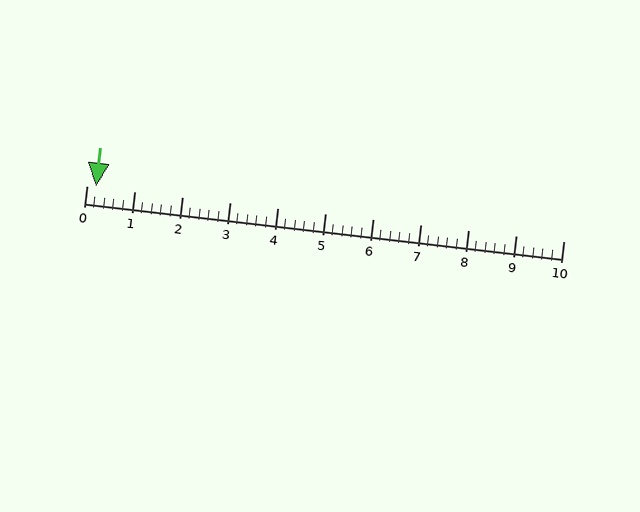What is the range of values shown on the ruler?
The ruler shows values from 0 to 10.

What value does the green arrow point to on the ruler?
The green arrow points to approximately 0.2.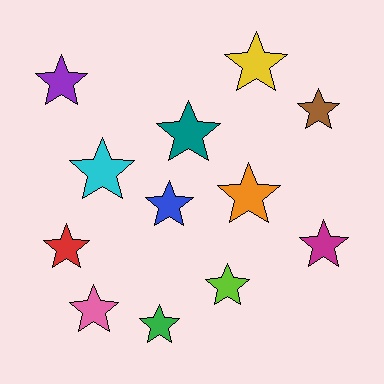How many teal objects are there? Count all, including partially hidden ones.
There is 1 teal object.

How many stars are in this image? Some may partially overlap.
There are 12 stars.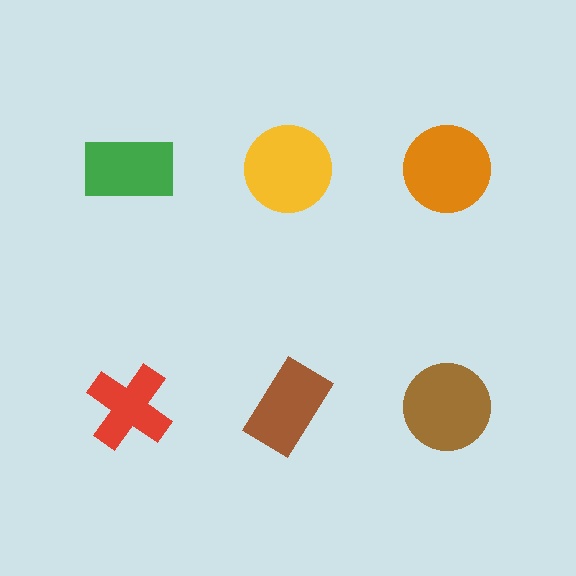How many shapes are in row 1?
3 shapes.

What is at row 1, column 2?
A yellow circle.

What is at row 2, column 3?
A brown circle.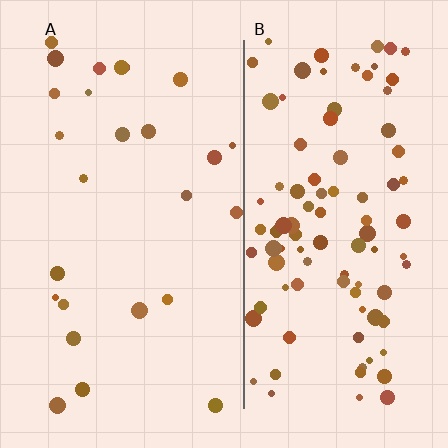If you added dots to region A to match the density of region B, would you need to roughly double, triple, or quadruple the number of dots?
Approximately quadruple.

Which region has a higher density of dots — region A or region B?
B (the right).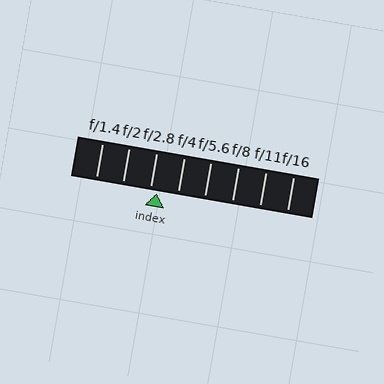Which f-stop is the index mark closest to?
The index mark is closest to f/2.8.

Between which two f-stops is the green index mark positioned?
The index mark is between f/2.8 and f/4.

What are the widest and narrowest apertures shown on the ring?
The widest aperture shown is f/1.4 and the narrowest is f/16.